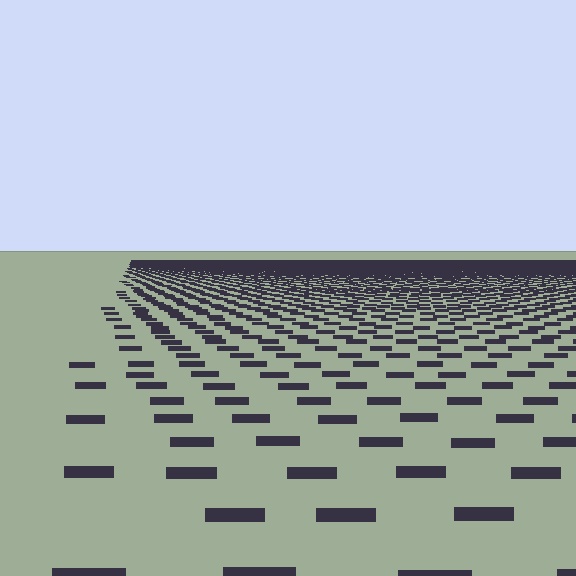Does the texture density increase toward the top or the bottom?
Density increases toward the top.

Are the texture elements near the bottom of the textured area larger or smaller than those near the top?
Larger. Near the bottom, elements are closer to the viewer and appear at a bigger on-screen size.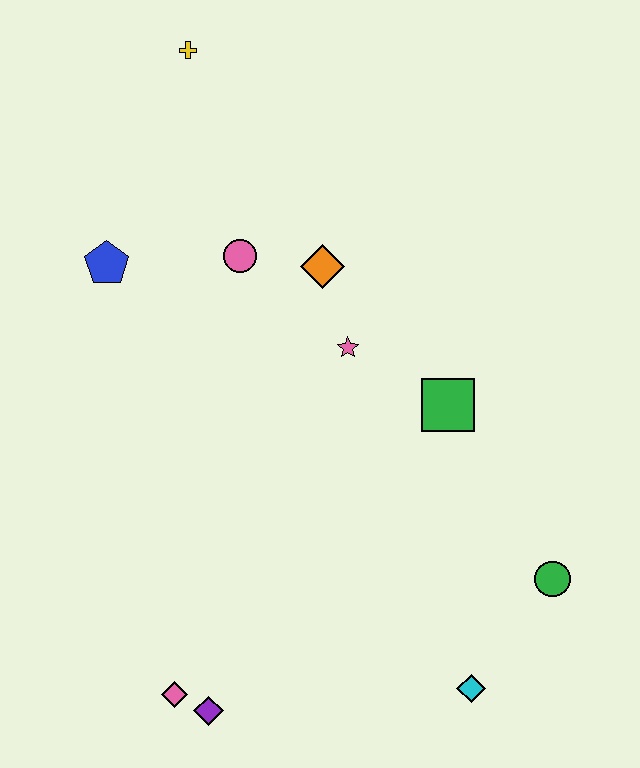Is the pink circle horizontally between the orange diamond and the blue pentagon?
Yes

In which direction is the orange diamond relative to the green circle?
The orange diamond is above the green circle.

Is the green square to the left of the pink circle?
No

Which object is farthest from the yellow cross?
The cyan diamond is farthest from the yellow cross.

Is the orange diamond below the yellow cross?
Yes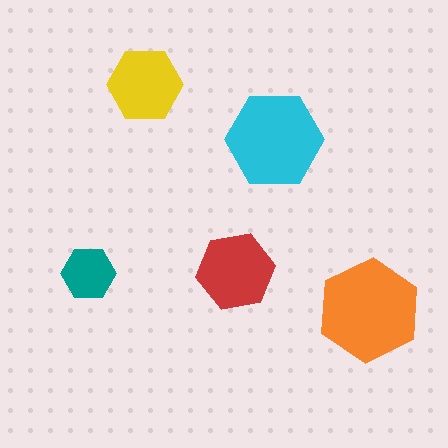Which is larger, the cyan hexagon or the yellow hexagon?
The cyan one.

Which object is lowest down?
The orange hexagon is bottommost.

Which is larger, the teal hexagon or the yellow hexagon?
The yellow one.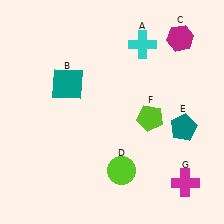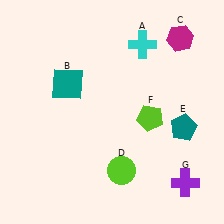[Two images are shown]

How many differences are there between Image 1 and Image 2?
There is 1 difference between the two images.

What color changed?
The cross (G) changed from magenta in Image 1 to purple in Image 2.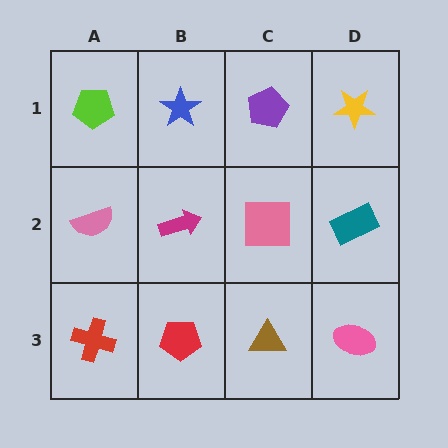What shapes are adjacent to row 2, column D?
A yellow star (row 1, column D), a pink ellipse (row 3, column D), a pink square (row 2, column C).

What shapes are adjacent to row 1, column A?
A pink semicircle (row 2, column A), a blue star (row 1, column B).